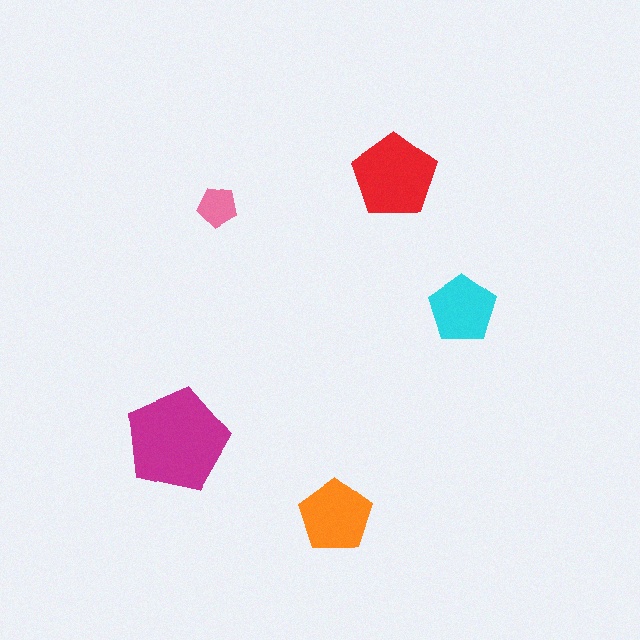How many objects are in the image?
There are 5 objects in the image.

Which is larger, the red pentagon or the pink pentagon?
The red one.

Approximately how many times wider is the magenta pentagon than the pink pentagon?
About 2.5 times wider.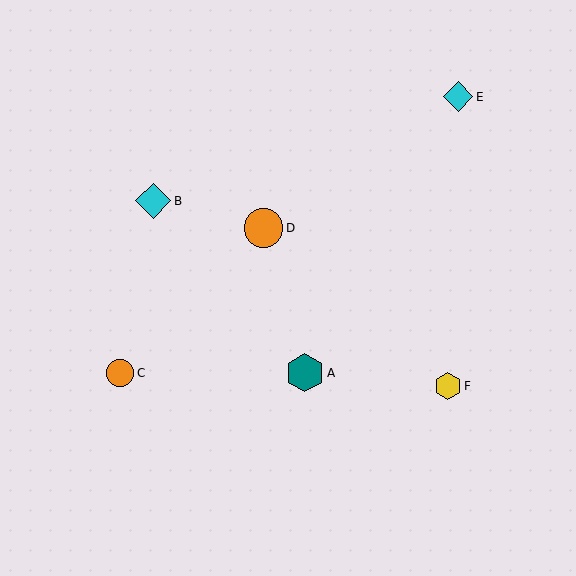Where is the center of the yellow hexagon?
The center of the yellow hexagon is at (448, 386).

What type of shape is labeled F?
Shape F is a yellow hexagon.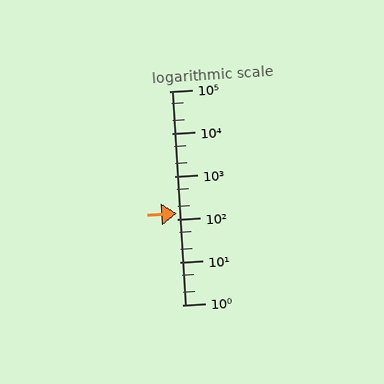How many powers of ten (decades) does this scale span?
The scale spans 5 decades, from 1 to 100000.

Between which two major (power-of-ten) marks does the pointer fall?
The pointer is between 100 and 1000.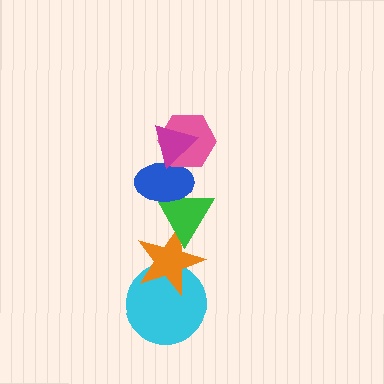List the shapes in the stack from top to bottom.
From top to bottom: the magenta triangle, the pink hexagon, the blue ellipse, the green triangle, the orange star, the cyan circle.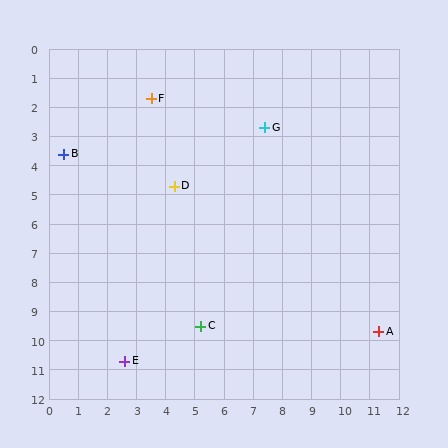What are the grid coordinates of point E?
Point E is at approximately (2.6, 10.7).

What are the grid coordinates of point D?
Point D is at approximately (4.3, 4.7).